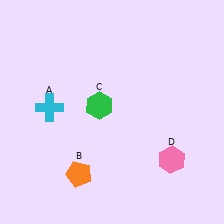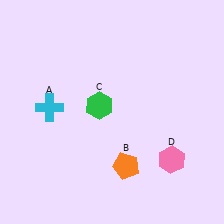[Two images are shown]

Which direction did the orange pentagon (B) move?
The orange pentagon (B) moved right.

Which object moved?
The orange pentagon (B) moved right.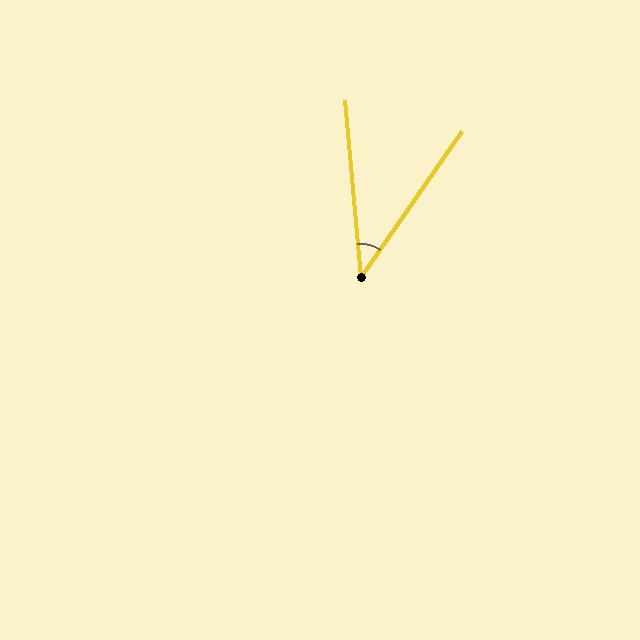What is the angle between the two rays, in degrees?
Approximately 40 degrees.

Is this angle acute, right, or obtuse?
It is acute.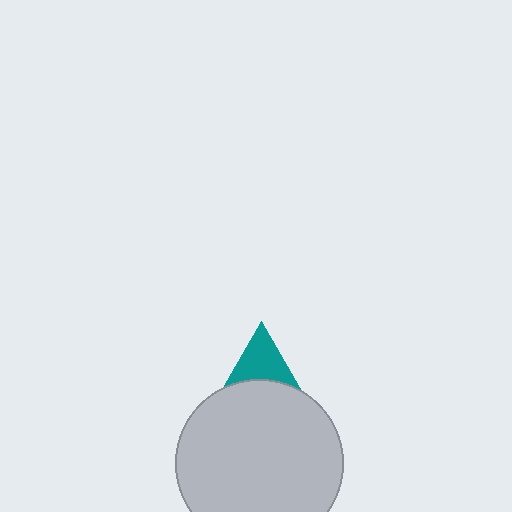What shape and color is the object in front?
The object in front is a light gray circle.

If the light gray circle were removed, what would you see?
You would see the complete teal triangle.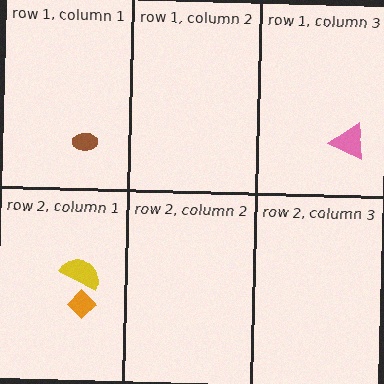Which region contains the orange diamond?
The row 2, column 1 region.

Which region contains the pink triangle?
The row 1, column 3 region.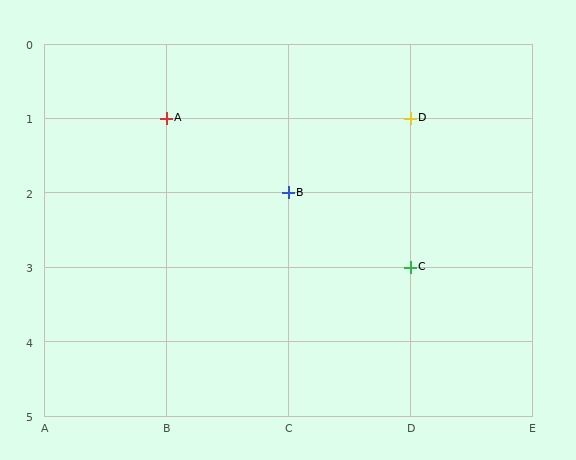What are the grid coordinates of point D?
Point D is at grid coordinates (D, 1).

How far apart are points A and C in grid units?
Points A and C are 2 columns and 2 rows apart (about 2.8 grid units diagonally).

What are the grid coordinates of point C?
Point C is at grid coordinates (D, 3).